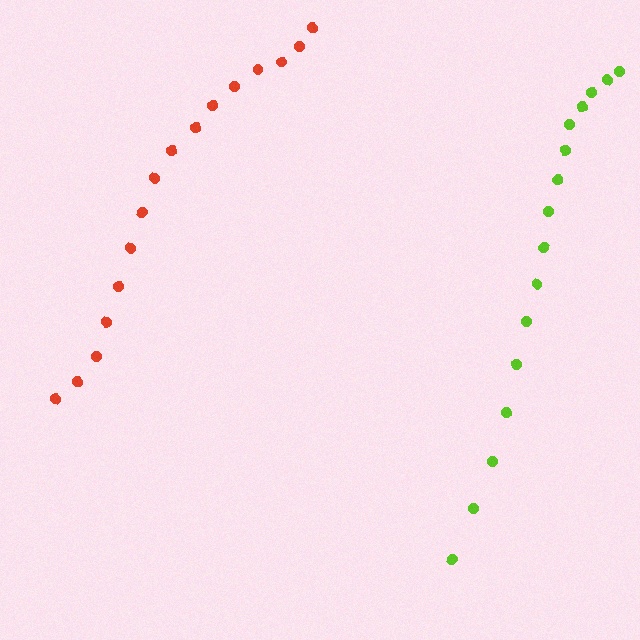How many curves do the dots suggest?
There are 2 distinct paths.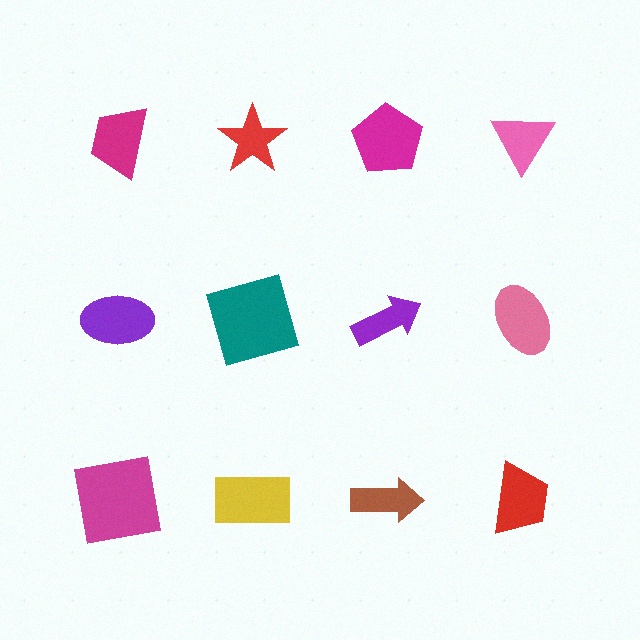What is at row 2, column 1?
A purple ellipse.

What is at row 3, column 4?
A red trapezoid.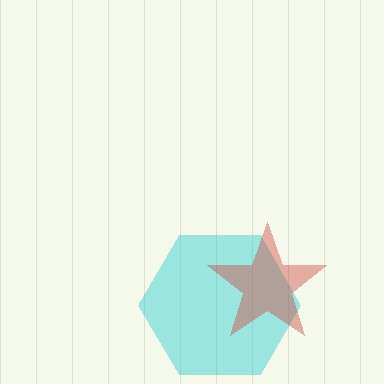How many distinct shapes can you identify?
There are 2 distinct shapes: a cyan hexagon, a red star.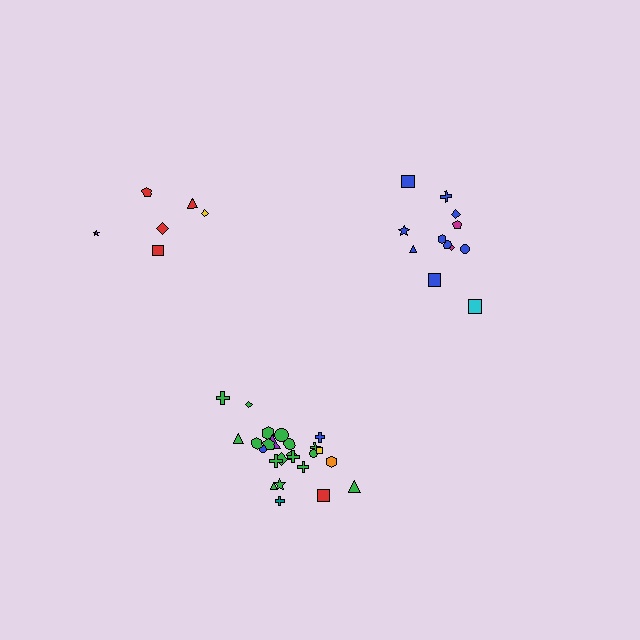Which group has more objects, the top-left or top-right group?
The top-right group.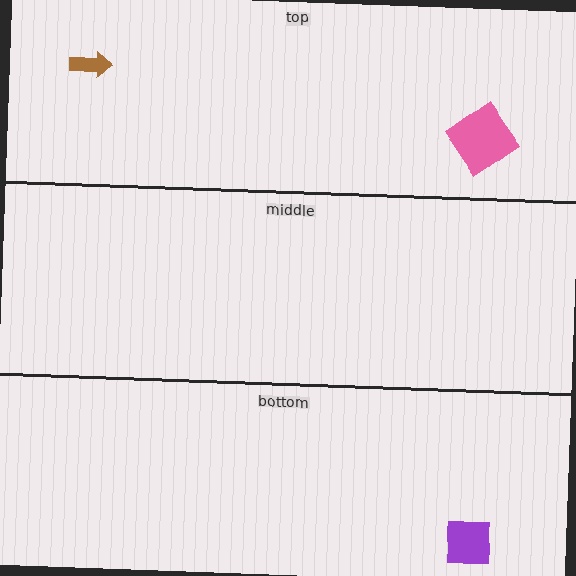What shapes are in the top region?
The brown arrow, the pink diamond.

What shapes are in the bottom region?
The purple square.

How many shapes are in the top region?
2.